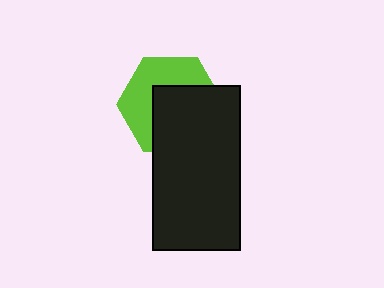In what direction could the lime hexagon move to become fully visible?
The lime hexagon could move toward the upper-left. That would shift it out from behind the black rectangle entirely.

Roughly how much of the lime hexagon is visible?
About half of it is visible (roughly 47%).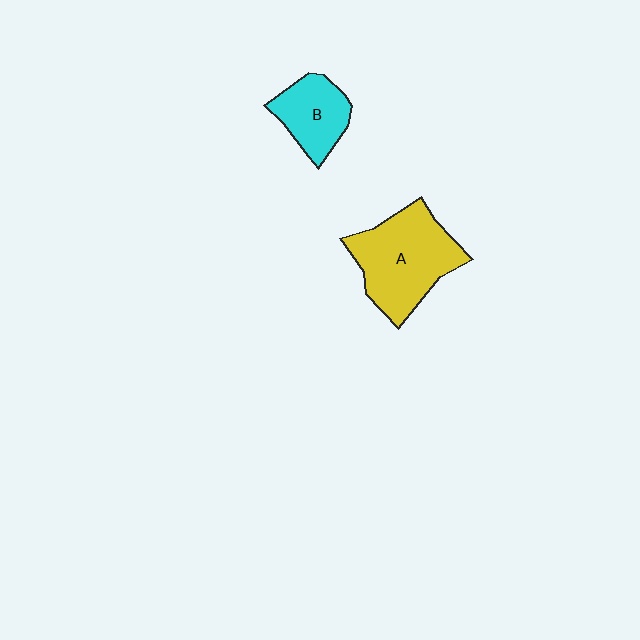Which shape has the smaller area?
Shape B (cyan).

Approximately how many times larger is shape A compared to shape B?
Approximately 1.8 times.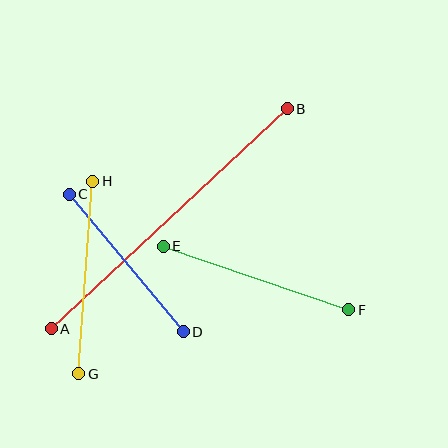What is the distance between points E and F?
The distance is approximately 196 pixels.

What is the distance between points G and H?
The distance is approximately 193 pixels.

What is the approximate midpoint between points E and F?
The midpoint is at approximately (256, 278) pixels.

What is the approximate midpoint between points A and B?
The midpoint is at approximately (169, 219) pixels.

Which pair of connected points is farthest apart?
Points A and B are farthest apart.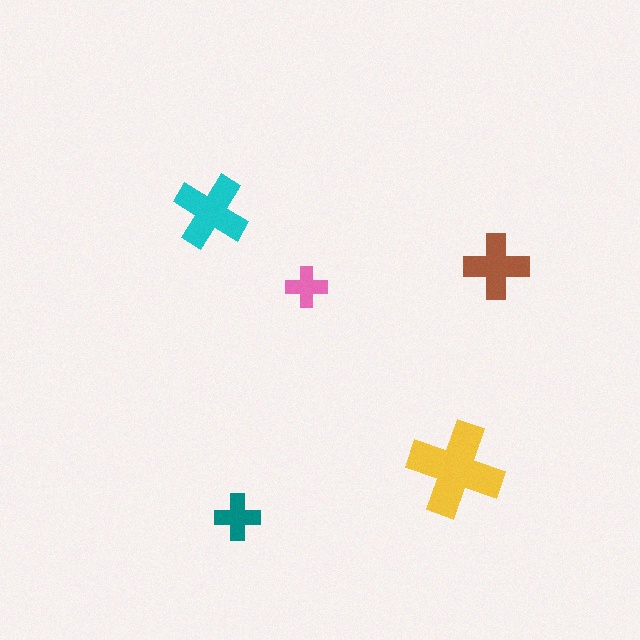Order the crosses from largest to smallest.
the yellow one, the cyan one, the brown one, the teal one, the pink one.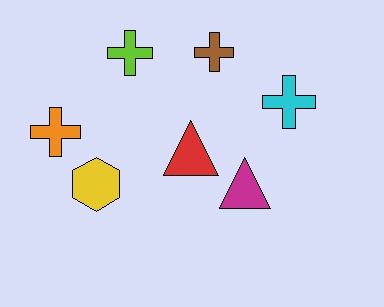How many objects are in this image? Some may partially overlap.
There are 7 objects.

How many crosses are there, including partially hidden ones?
There are 4 crosses.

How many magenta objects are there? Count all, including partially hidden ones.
There is 1 magenta object.